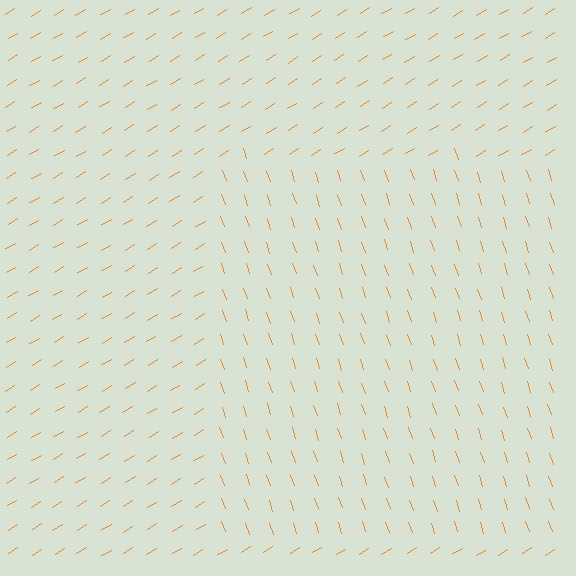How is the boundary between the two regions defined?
The boundary is defined purely by a change in line orientation (approximately 78 degrees difference). All lines are the same color and thickness.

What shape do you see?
I see a rectangle.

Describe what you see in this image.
The image is filled with small orange line segments. A rectangle region in the image has lines oriented differently from the surrounding lines, creating a visible texture boundary.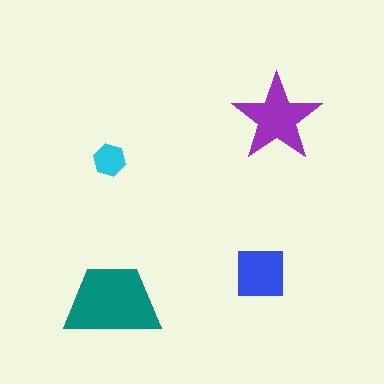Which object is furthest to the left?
The cyan hexagon is leftmost.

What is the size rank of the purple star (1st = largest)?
2nd.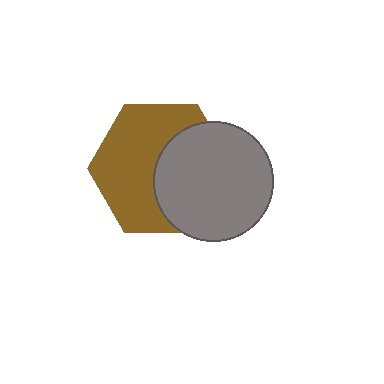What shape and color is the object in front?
The object in front is a gray circle.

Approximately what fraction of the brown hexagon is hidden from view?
Roughly 43% of the brown hexagon is hidden behind the gray circle.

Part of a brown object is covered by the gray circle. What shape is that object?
It is a hexagon.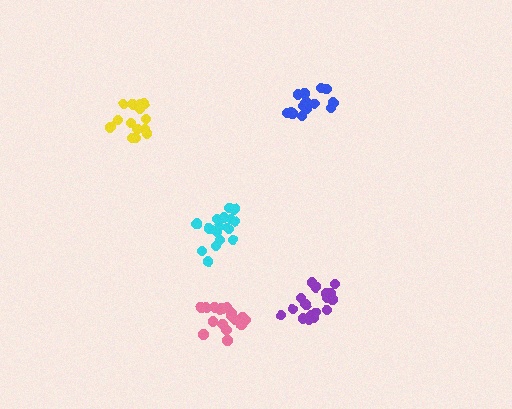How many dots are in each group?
Group 1: 17 dots, Group 2: 18 dots, Group 3: 15 dots, Group 4: 16 dots, Group 5: 17 dots (83 total).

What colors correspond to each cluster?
The clusters are colored: cyan, purple, yellow, blue, pink.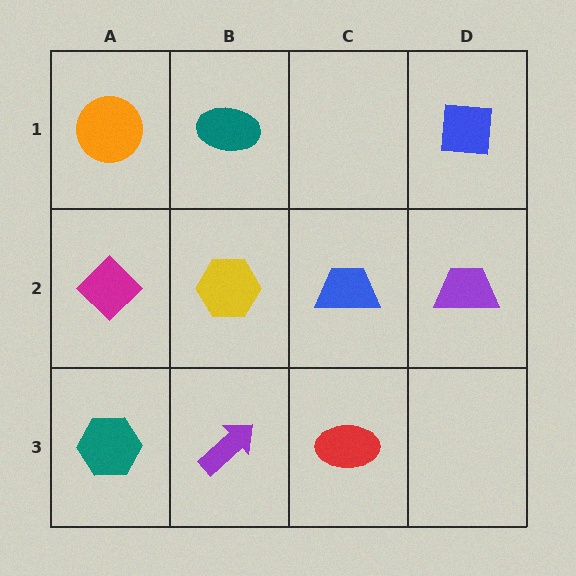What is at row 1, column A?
An orange circle.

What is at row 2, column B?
A yellow hexagon.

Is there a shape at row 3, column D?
No, that cell is empty.